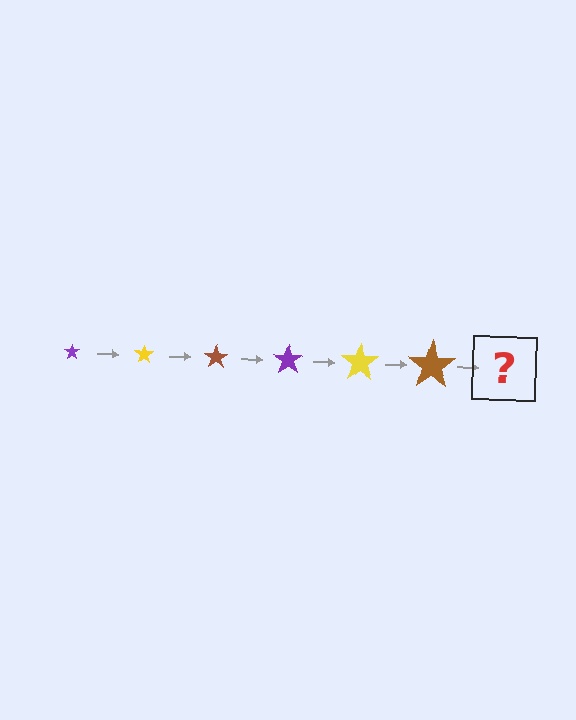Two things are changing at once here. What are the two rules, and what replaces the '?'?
The two rules are that the star grows larger each step and the color cycles through purple, yellow, and brown. The '?' should be a purple star, larger than the previous one.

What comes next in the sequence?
The next element should be a purple star, larger than the previous one.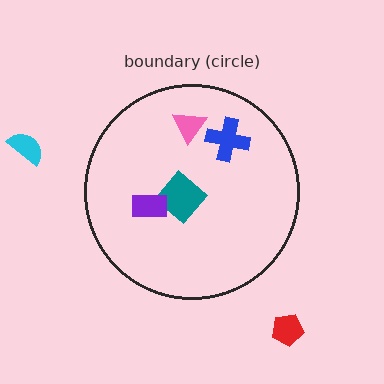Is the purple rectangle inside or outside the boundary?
Inside.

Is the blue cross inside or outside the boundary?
Inside.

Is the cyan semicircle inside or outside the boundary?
Outside.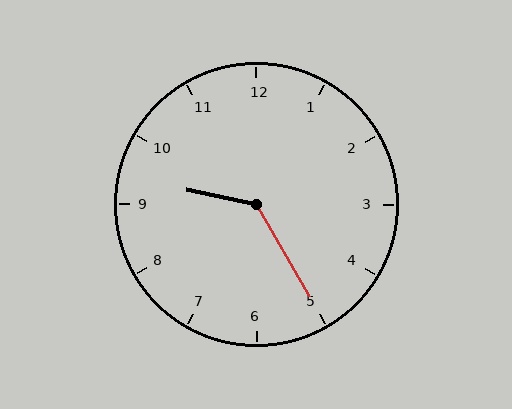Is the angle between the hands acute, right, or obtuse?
It is obtuse.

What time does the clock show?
9:25.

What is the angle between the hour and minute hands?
Approximately 132 degrees.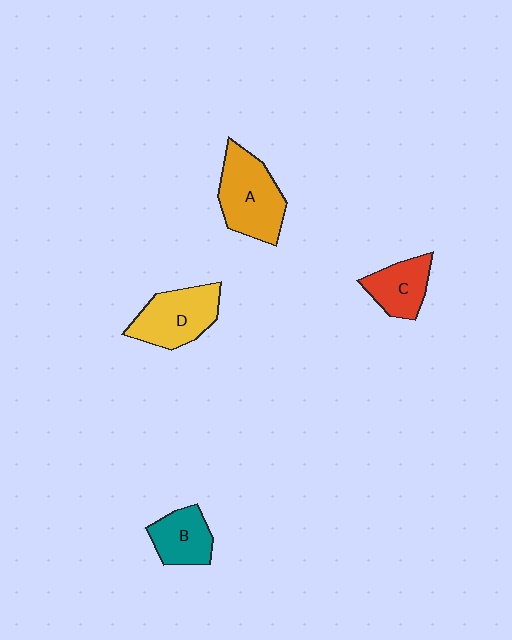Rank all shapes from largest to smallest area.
From largest to smallest: A (orange), D (yellow), C (red), B (teal).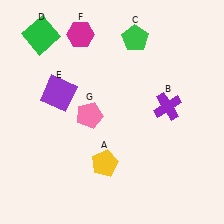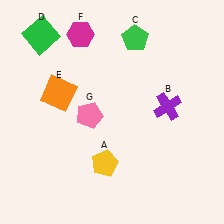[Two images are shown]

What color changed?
The square (E) changed from purple in Image 1 to orange in Image 2.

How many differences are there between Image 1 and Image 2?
There is 1 difference between the two images.